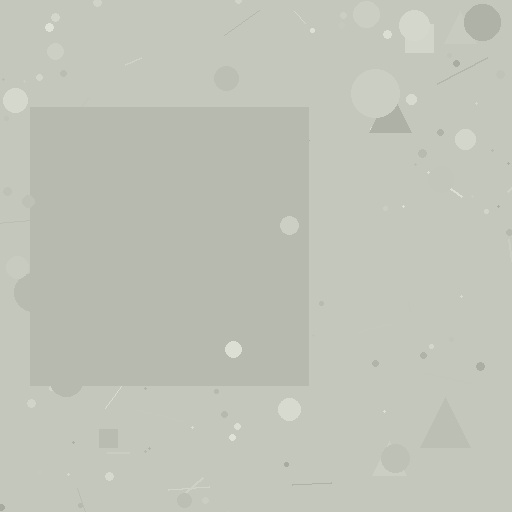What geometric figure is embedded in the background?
A square is embedded in the background.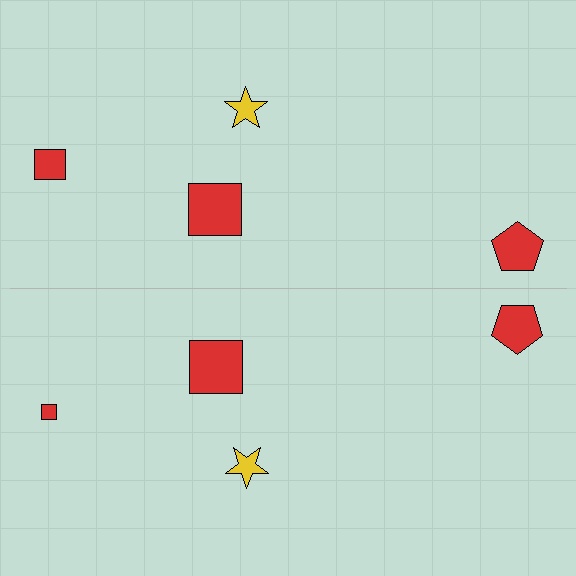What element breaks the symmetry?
The red square on the bottom side has a different size than its mirror counterpart.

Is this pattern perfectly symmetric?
No, the pattern is not perfectly symmetric. The red square on the bottom side has a different size than its mirror counterpart.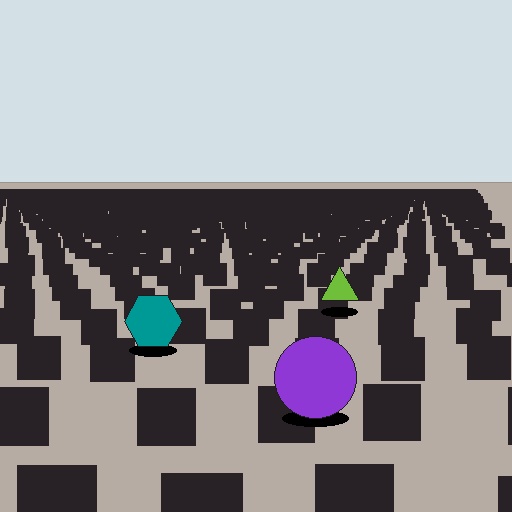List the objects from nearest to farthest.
From nearest to farthest: the purple circle, the teal hexagon, the lime triangle.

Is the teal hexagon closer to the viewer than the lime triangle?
Yes. The teal hexagon is closer — you can tell from the texture gradient: the ground texture is coarser near it.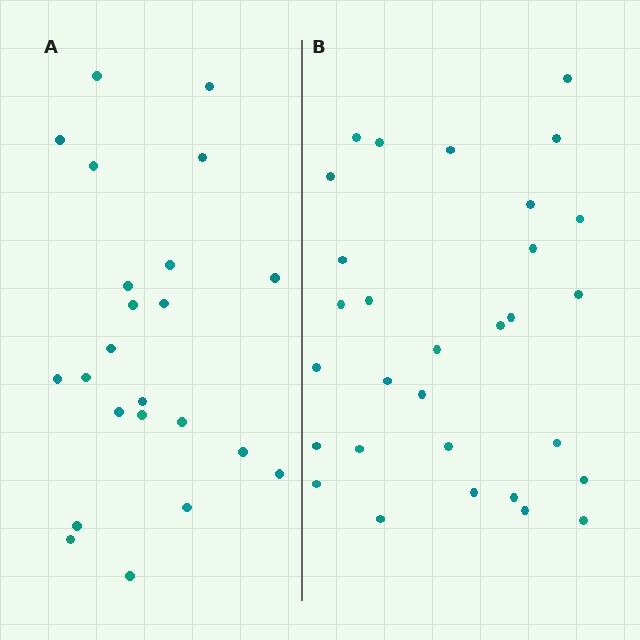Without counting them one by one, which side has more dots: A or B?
Region B (the right region) has more dots.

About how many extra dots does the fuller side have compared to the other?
Region B has roughly 8 or so more dots than region A.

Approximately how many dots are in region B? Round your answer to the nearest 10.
About 30 dots.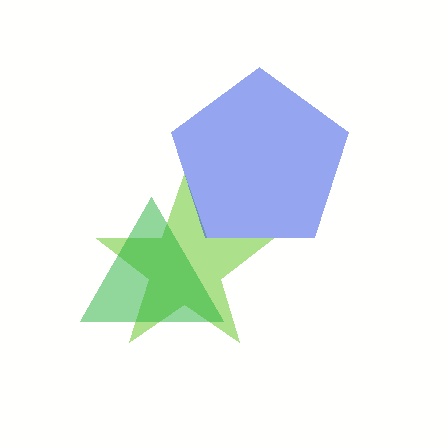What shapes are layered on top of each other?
The layered shapes are: a lime star, a blue pentagon, a green triangle.